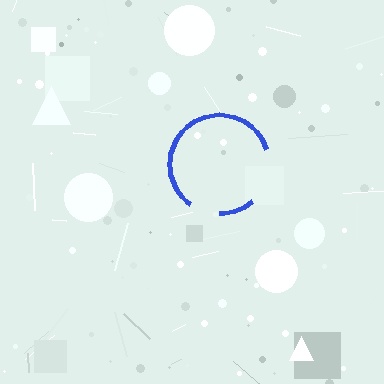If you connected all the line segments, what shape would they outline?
They would outline a circle.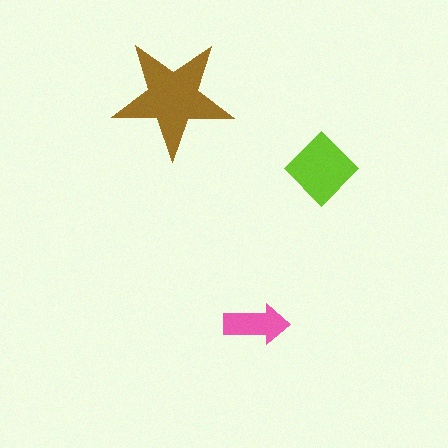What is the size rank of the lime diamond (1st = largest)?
2nd.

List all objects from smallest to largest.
The pink arrow, the lime diamond, the brown star.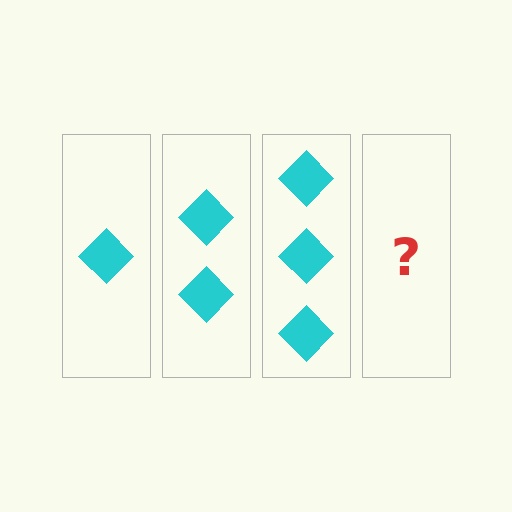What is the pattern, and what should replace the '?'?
The pattern is that each step adds one more diamond. The '?' should be 4 diamonds.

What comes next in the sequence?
The next element should be 4 diamonds.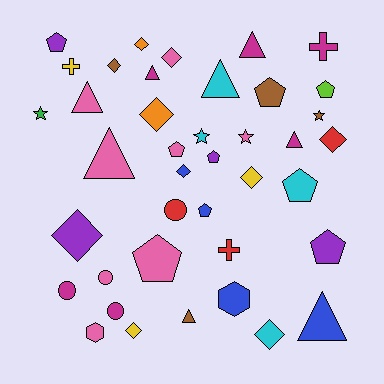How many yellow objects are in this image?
There are 3 yellow objects.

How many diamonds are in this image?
There are 10 diamonds.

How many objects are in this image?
There are 40 objects.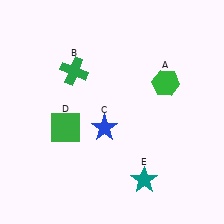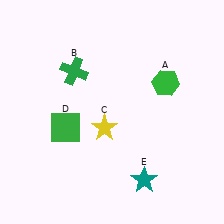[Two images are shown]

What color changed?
The star (C) changed from blue in Image 1 to yellow in Image 2.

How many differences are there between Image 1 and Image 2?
There is 1 difference between the two images.